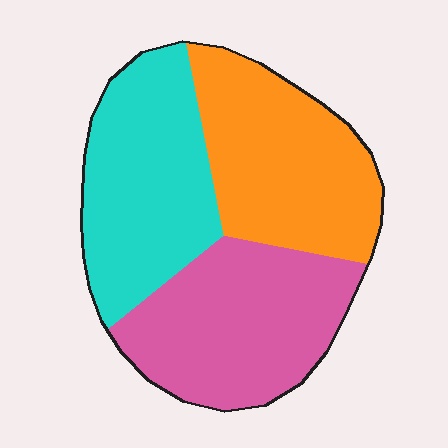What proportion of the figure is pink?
Pink takes up about one third (1/3) of the figure.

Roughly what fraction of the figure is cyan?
Cyan takes up between a quarter and a half of the figure.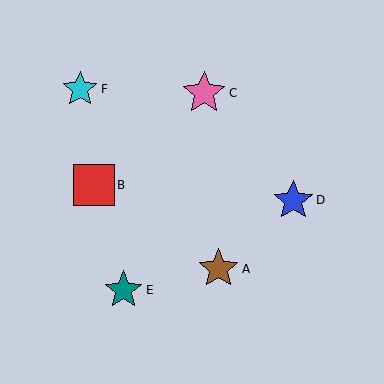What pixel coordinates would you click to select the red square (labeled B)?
Click at (94, 185) to select the red square B.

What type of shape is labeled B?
Shape B is a red square.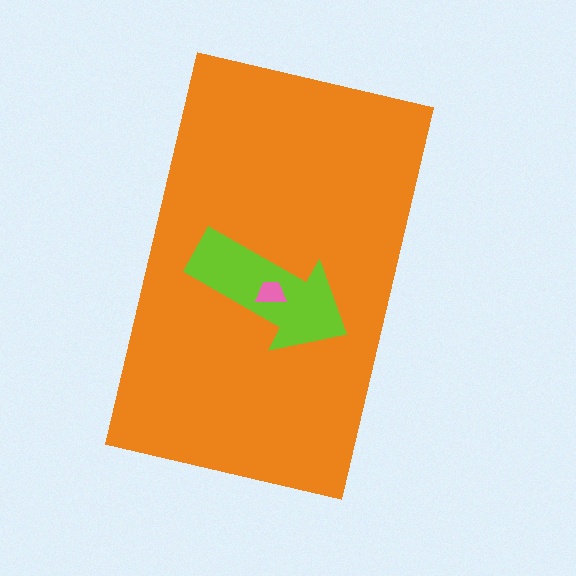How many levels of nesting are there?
3.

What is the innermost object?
The pink trapezoid.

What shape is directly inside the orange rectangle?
The lime arrow.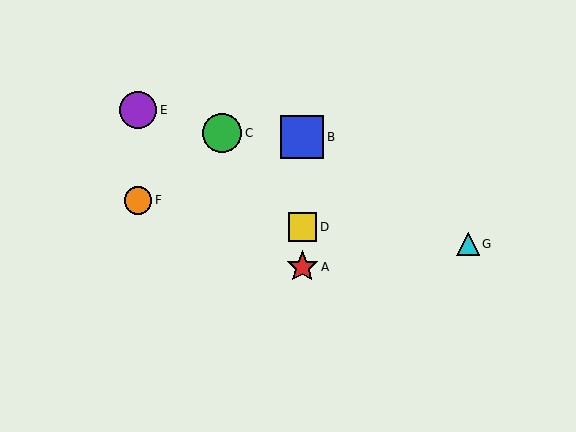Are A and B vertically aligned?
Yes, both are at x≈302.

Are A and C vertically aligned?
No, A is at x≈302 and C is at x≈222.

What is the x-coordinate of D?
Object D is at x≈302.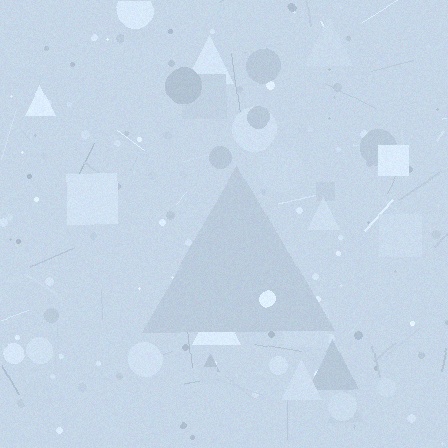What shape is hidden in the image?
A triangle is hidden in the image.